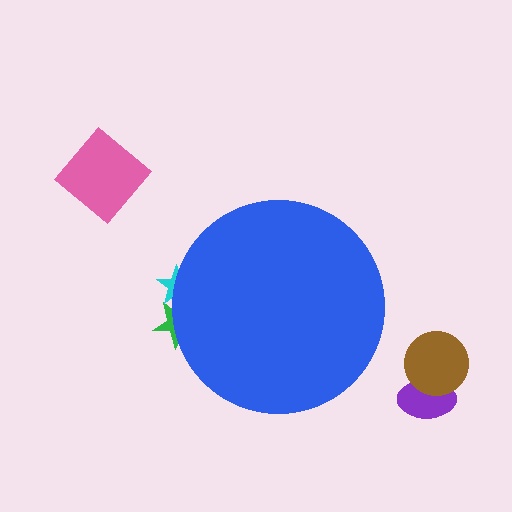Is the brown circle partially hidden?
No, the brown circle is fully visible.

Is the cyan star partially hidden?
Yes, the cyan star is partially hidden behind the blue circle.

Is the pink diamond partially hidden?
No, the pink diamond is fully visible.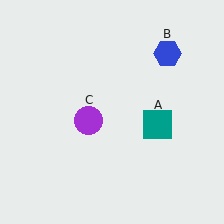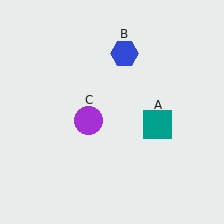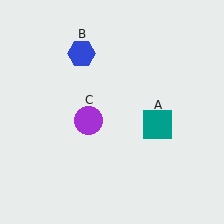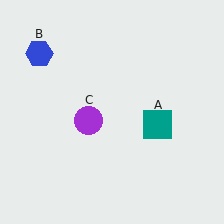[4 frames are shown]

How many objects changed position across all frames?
1 object changed position: blue hexagon (object B).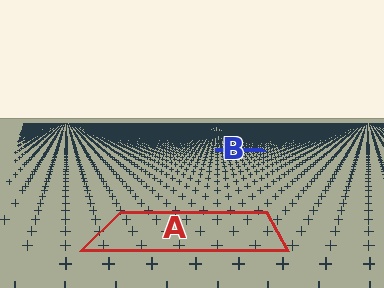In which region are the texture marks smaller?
The texture marks are smaller in region B, because it is farther away.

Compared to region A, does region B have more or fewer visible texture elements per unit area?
Region B has more texture elements per unit area — they are packed more densely because it is farther away.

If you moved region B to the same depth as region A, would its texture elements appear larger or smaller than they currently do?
They would appear larger. At a closer depth, the same texture elements are projected at a bigger on-screen size.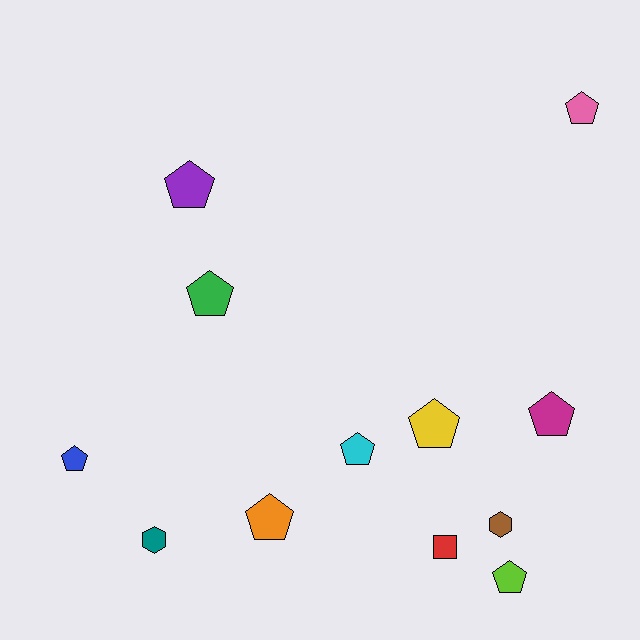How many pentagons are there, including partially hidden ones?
There are 9 pentagons.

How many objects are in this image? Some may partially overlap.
There are 12 objects.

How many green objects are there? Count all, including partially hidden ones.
There is 1 green object.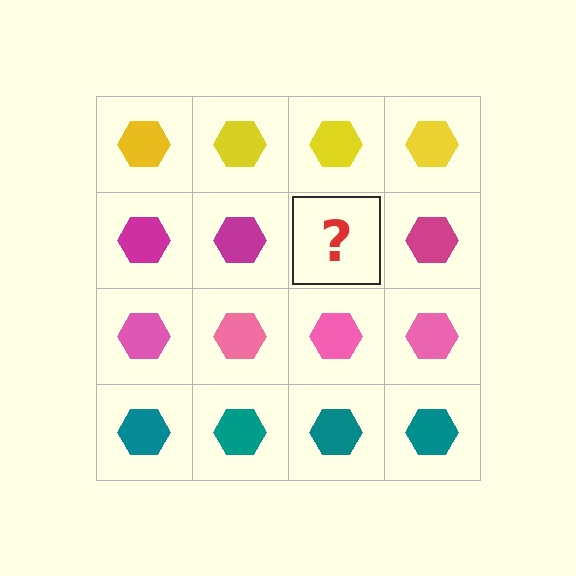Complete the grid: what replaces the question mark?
The question mark should be replaced with a magenta hexagon.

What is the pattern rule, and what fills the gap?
The rule is that each row has a consistent color. The gap should be filled with a magenta hexagon.